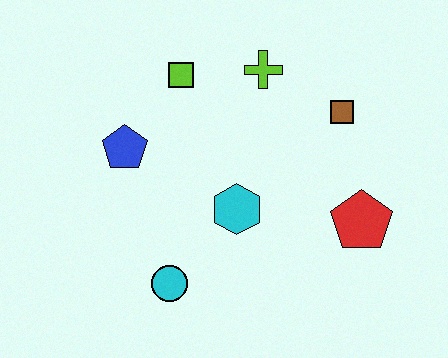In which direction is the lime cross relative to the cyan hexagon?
The lime cross is above the cyan hexagon.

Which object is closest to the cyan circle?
The cyan hexagon is closest to the cyan circle.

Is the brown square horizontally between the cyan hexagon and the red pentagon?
Yes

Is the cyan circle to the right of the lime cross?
No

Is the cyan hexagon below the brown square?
Yes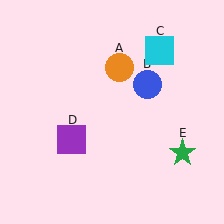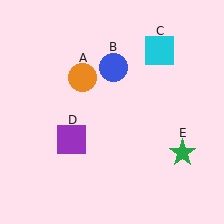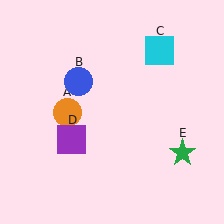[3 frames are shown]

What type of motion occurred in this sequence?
The orange circle (object A), blue circle (object B) rotated counterclockwise around the center of the scene.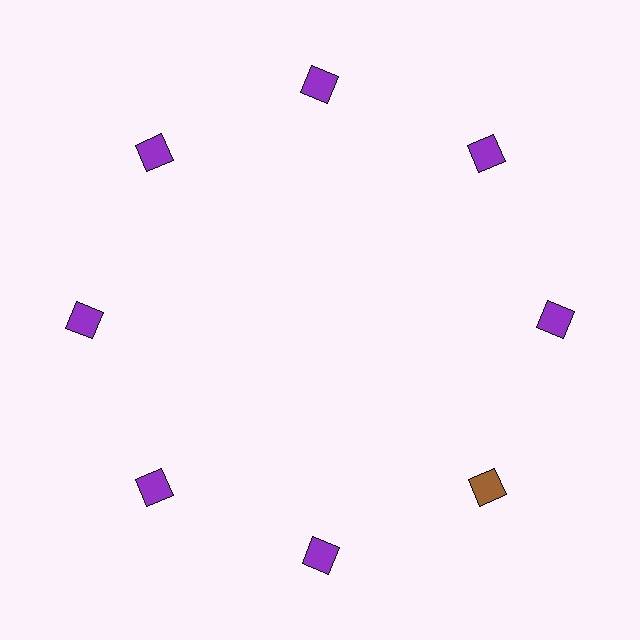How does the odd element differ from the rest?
It has a different color: brown instead of purple.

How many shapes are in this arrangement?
There are 8 shapes arranged in a ring pattern.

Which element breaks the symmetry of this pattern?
The brown square at roughly the 4 o'clock position breaks the symmetry. All other shapes are purple squares.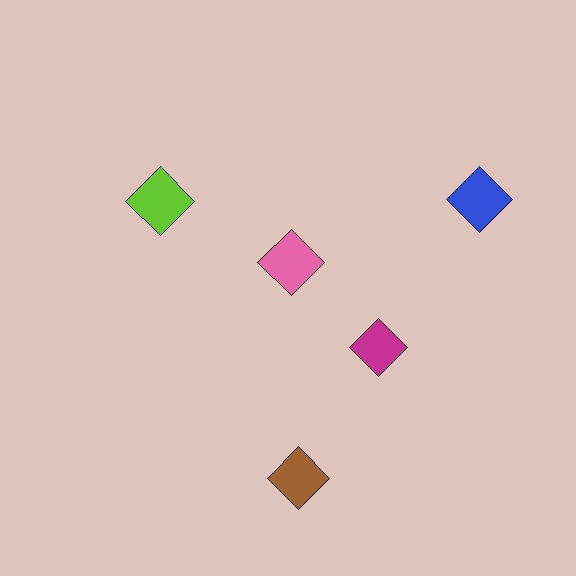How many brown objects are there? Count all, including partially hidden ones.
There is 1 brown object.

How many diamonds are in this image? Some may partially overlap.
There are 5 diamonds.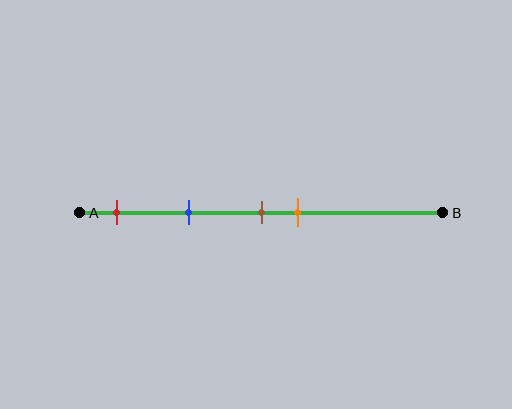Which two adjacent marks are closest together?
The brown and orange marks are the closest adjacent pair.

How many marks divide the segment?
There are 4 marks dividing the segment.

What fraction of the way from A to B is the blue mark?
The blue mark is approximately 30% (0.3) of the way from A to B.